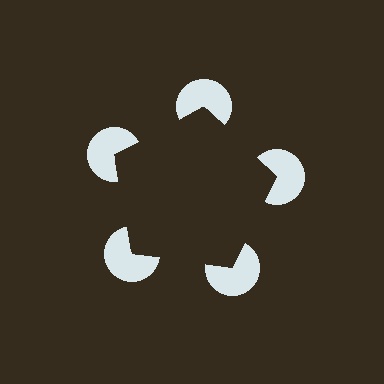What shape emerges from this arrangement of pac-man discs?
An illusory pentagon — its edges are inferred from the aligned wedge cuts in the pac-man discs, not physically drawn.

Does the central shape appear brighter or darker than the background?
It typically appears slightly darker than the background, even though no actual brightness change is drawn.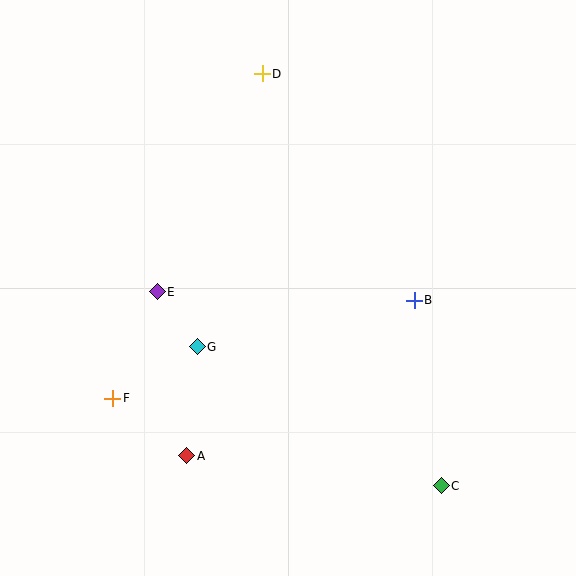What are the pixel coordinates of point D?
Point D is at (262, 74).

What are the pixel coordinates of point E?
Point E is at (157, 292).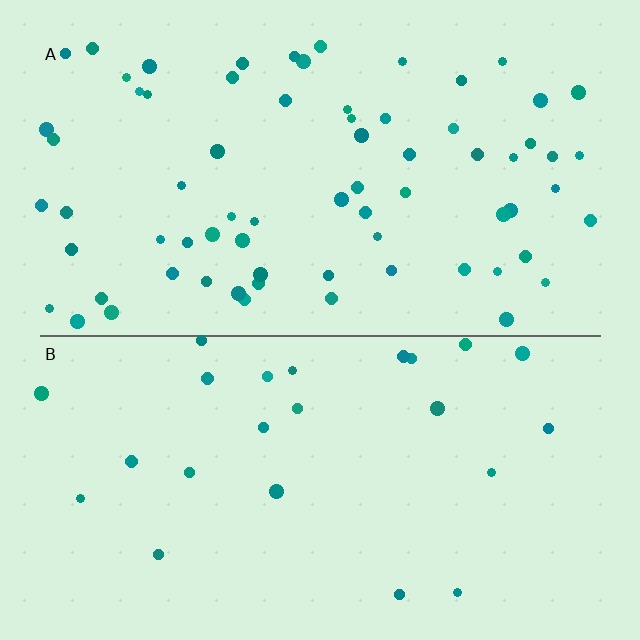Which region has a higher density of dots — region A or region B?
A (the top).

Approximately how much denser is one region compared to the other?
Approximately 2.9× — region A over region B.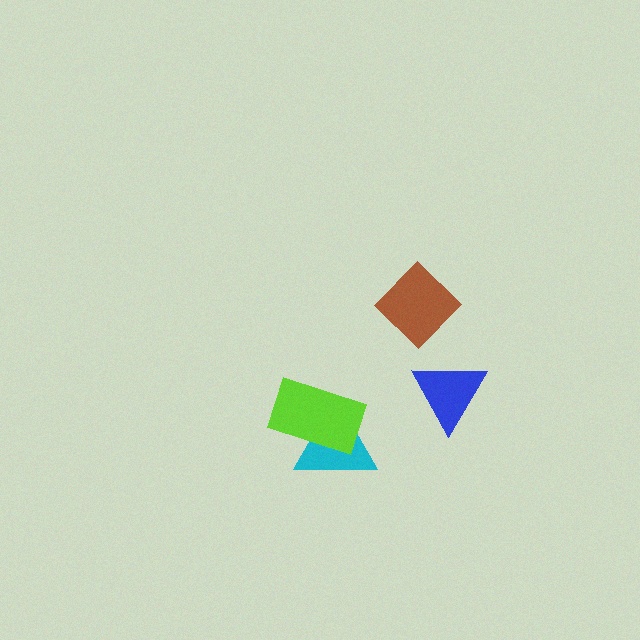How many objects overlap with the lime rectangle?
1 object overlaps with the lime rectangle.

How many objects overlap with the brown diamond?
0 objects overlap with the brown diamond.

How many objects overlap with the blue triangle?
0 objects overlap with the blue triangle.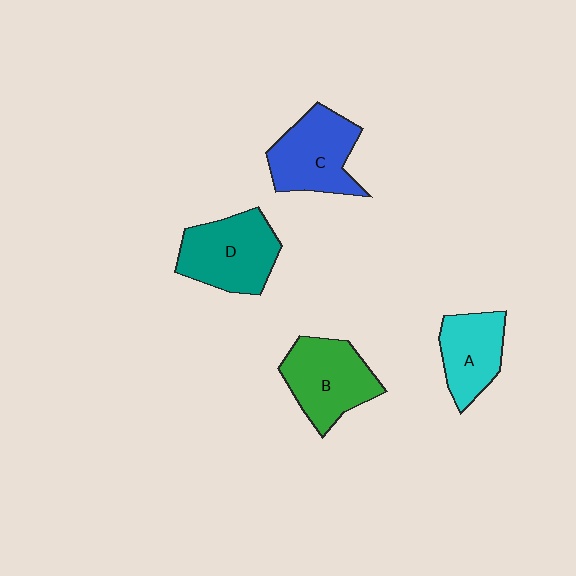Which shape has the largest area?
Shape D (teal).